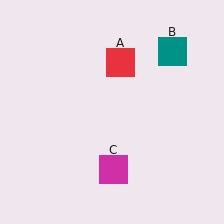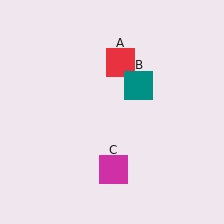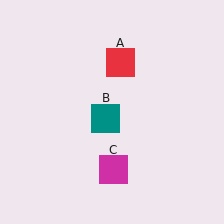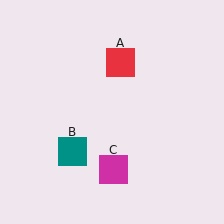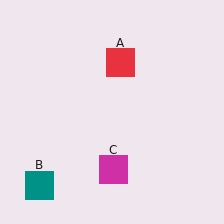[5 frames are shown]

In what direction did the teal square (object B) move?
The teal square (object B) moved down and to the left.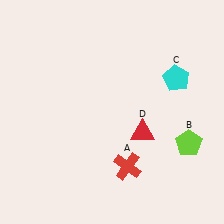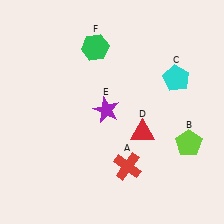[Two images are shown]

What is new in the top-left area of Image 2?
A purple star (E) was added in the top-left area of Image 2.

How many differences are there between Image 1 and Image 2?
There are 2 differences between the two images.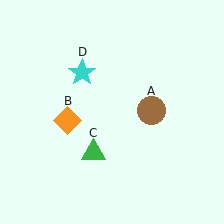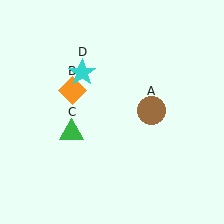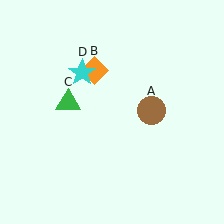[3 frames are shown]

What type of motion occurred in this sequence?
The orange diamond (object B), green triangle (object C) rotated clockwise around the center of the scene.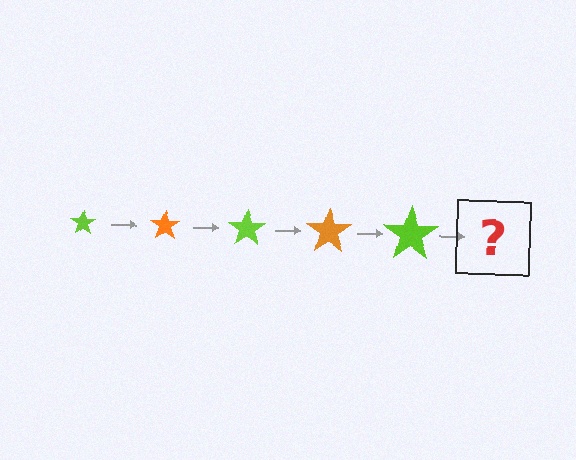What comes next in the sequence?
The next element should be an orange star, larger than the previous one.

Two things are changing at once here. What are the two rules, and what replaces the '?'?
The two rules are that the star grows larger each step and the color cycles through lime and orange. The '?' should be an orange star, larger than the previous one.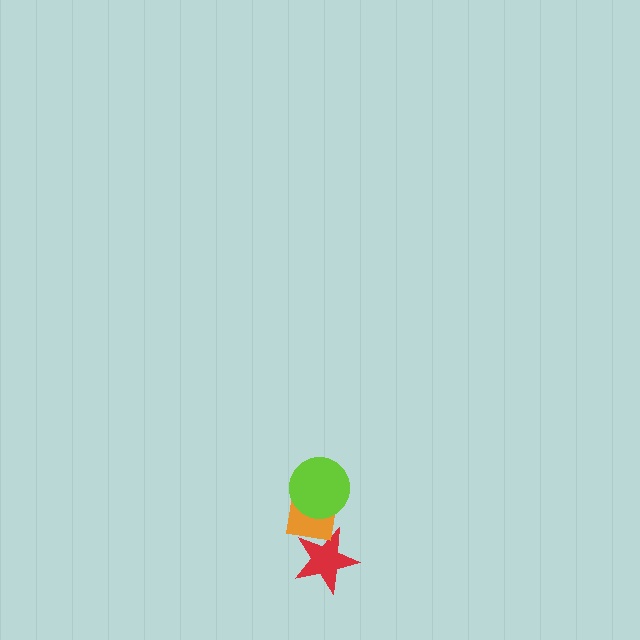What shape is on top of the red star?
The orange square is on top of the red star.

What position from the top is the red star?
The red star is 3rd from the top.